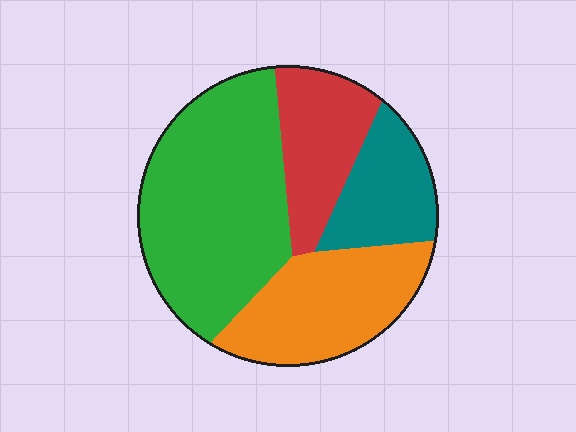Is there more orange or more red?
Orange.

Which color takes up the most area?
Green, at roughly 40%.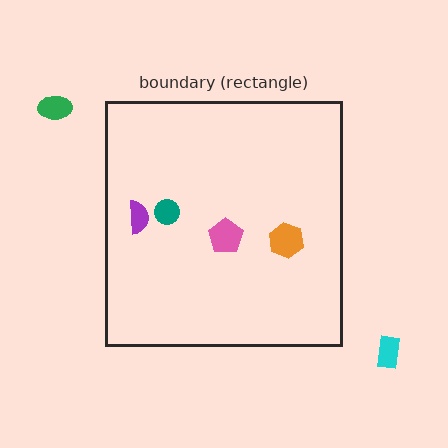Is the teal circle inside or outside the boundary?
Inside.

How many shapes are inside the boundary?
4 inside, 2 outside.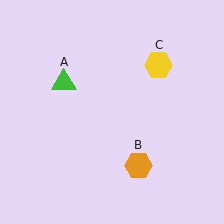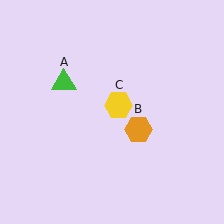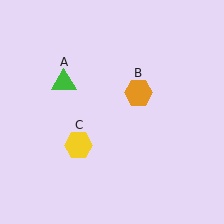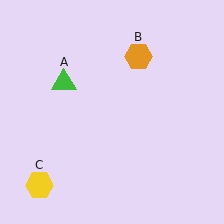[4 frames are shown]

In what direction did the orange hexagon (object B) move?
The orange hexagon (object B) moved up.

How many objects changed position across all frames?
2 objects changed position: orange hexagon (object B), yellow hexagon (object C).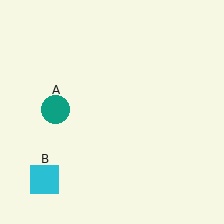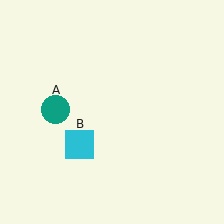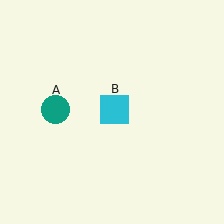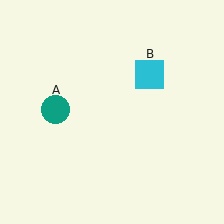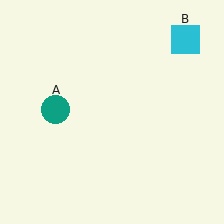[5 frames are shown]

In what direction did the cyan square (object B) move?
The cyan square (object B) moved up and to the right.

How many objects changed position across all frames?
1 object changed position: cyan square (object B).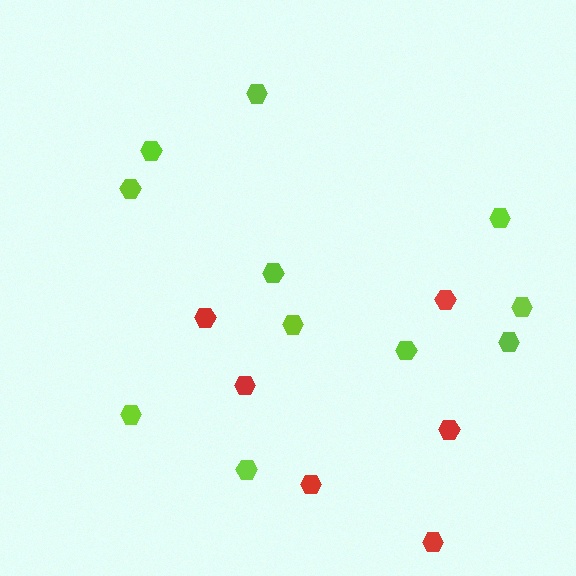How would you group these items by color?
There are 2 groups: one group of lime hexagons (11) and one group of red hexagons (6).